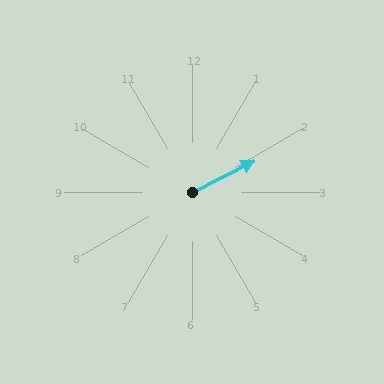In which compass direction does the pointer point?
Northeast.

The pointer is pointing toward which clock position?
Roughly 2 o'clock.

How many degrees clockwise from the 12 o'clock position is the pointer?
Approximately 63 degrees.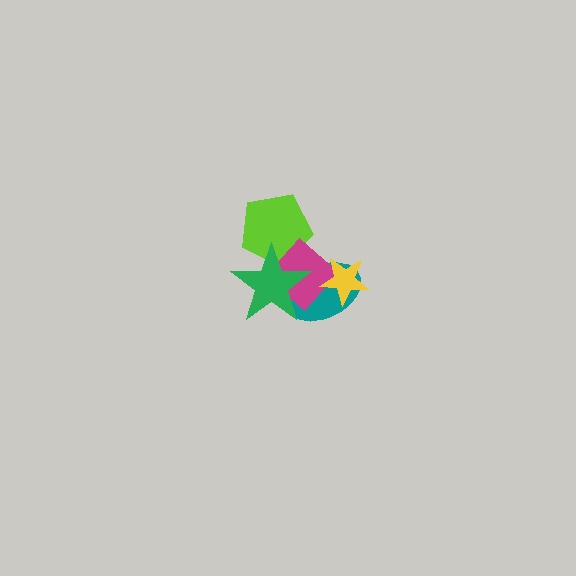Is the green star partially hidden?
No, no other shape covers it.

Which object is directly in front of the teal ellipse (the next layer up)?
The magenta diamond is directly in front of the teal ellipse.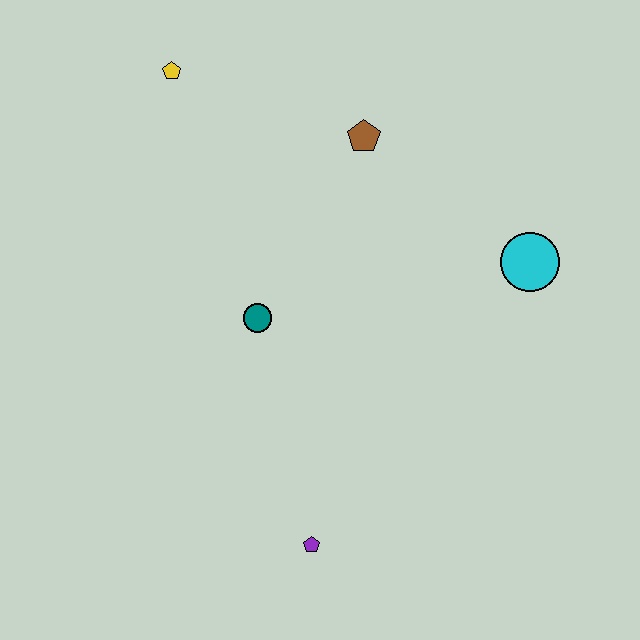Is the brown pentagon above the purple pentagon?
Yes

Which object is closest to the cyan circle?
The brown pentagon is closest to the cyan circle.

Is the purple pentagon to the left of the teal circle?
No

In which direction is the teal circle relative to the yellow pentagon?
The teal circle is below the yellow pentagon.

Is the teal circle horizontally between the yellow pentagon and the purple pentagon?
Yes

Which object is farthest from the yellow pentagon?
The purple pentagon is farthest from the yellow pentagon.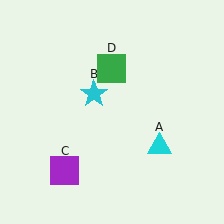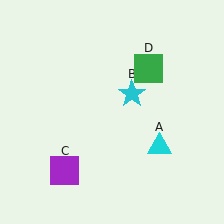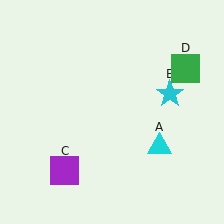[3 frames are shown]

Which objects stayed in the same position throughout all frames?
Cyan triangle (object A) and purple square (object C) remained stationary.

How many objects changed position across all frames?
2 objects changed position: cyan star (object B), green square (object D).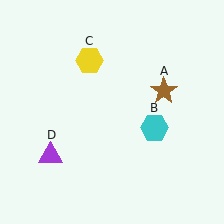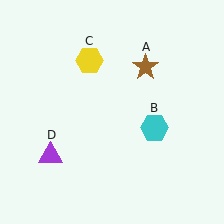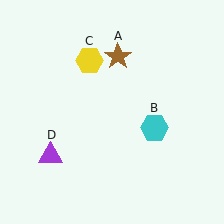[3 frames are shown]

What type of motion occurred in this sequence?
The brown star (object A) rotated counterclockwise around the center of the scene.